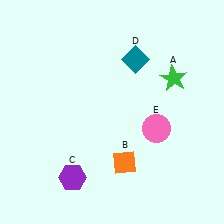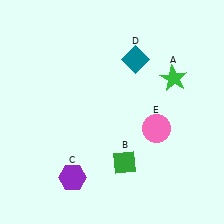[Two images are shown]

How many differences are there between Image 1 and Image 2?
There is 1 difference between the two images.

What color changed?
The diamond (B) changed from orange in Image 1 to green in Image 2.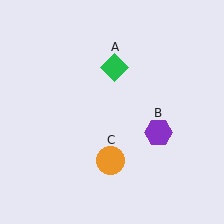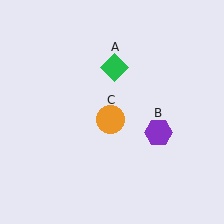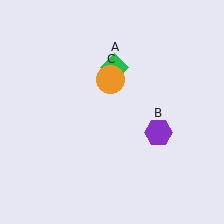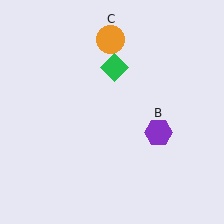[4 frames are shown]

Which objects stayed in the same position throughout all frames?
Green diamond (object A) and purple hexagon (object B) remained stationary.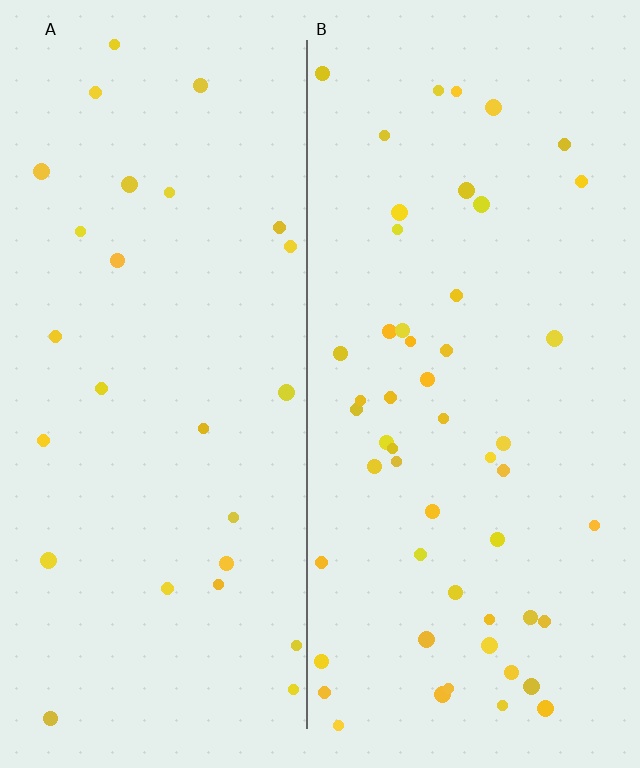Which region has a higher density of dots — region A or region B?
B (the right).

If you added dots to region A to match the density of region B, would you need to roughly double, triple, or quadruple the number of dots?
Approximately double.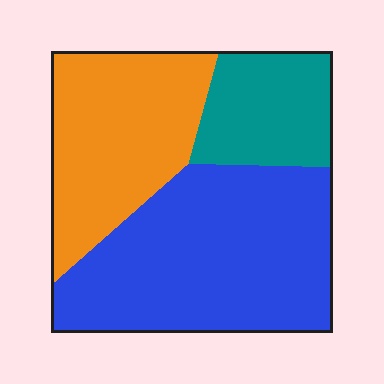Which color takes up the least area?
Teal, at roughly 20%.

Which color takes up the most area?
Blue, at roughly 50%.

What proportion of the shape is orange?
Orange covers about 30% of the shape.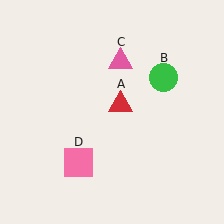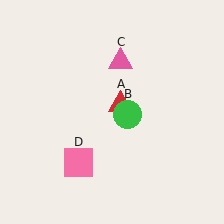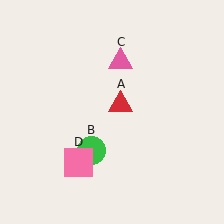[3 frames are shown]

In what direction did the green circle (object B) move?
The green circle (object B) moved down and to the left.